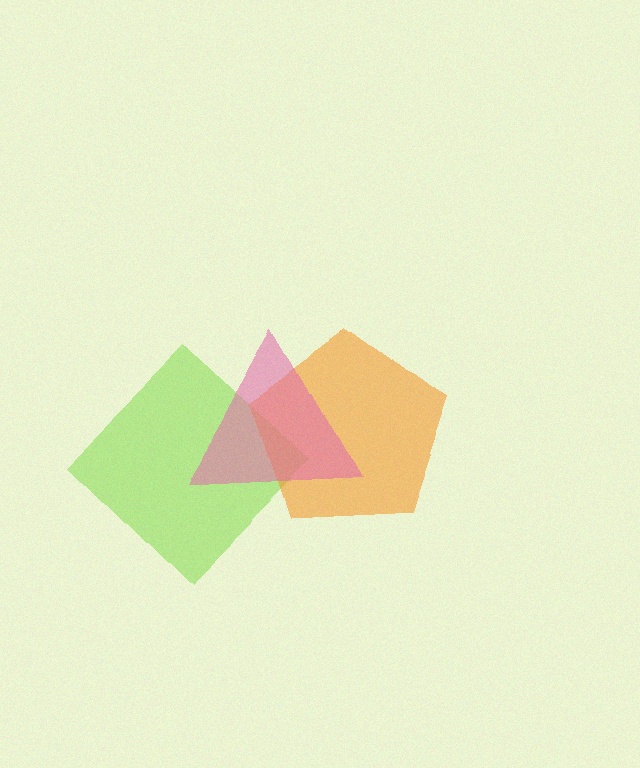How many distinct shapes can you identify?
There are 3 distinct shapes: a lime diamond, an orange pentagon, a pink triangle.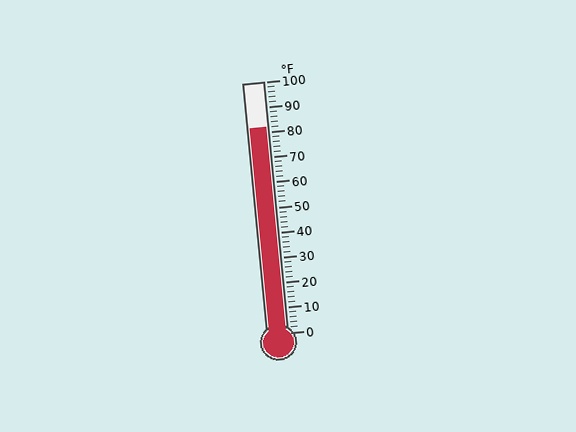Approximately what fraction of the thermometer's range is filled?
The thermometer is filled to approximately 80% of its range.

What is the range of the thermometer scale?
The thermometer scale ranges from 0°F to 100°F.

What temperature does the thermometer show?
The thermometer shows approximately 82°F.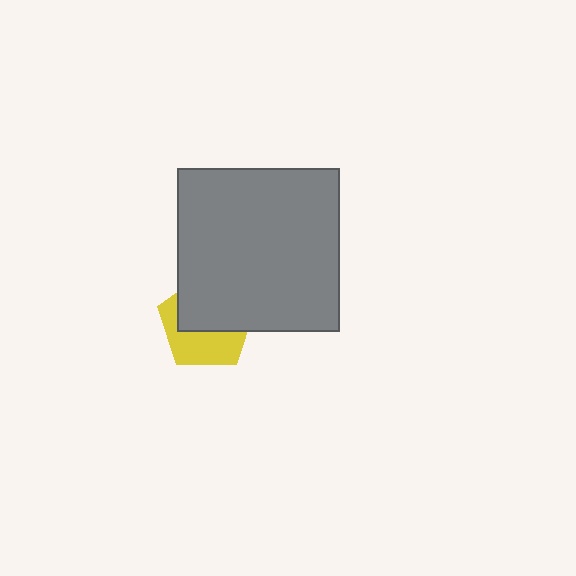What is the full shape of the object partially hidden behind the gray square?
The partially hidden object is a yellow pentagon.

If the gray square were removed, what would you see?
You would see the complete yellow pentagon.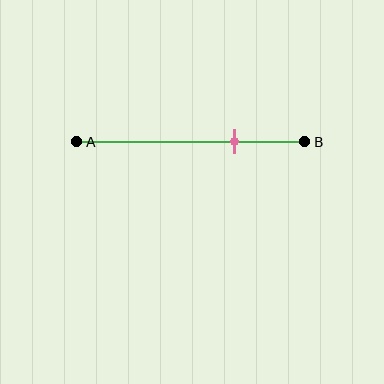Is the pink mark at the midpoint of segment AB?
No, the mark is at about 70% from A, not at the 50% midpoint.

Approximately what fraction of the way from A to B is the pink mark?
The pink mark is approximately 70% of the way from A to B.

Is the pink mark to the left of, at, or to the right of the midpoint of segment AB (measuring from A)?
The pink mark is to the right of the midpoint of segment AB.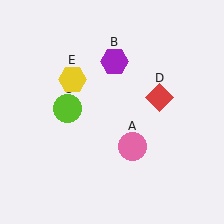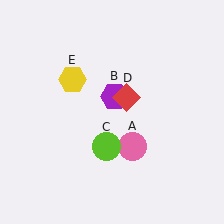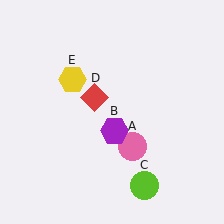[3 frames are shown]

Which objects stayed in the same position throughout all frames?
Pink circle (object A) and yellow hexagon (object E) remained stationary.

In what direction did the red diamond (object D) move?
The red diamond (object D) moved left.